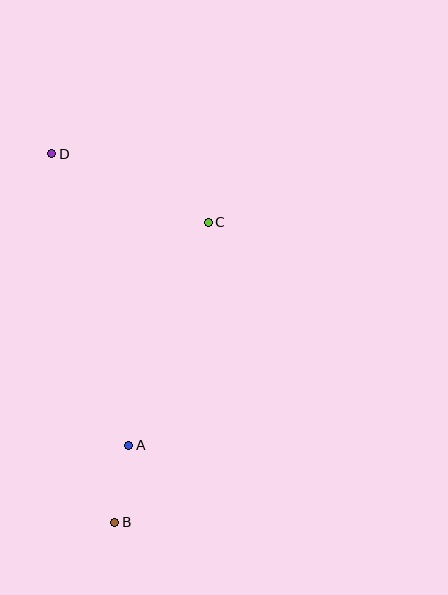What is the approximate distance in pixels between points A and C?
The distance between A and C is approximately 237 pixels.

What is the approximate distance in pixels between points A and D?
The distance between A and D is approximately 302 pixels.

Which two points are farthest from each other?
Points B and D are farthest from each other.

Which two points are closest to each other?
Points A and B are closest to each other.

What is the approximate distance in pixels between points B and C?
The distance between B and C is approximately 314 pixels.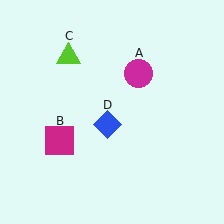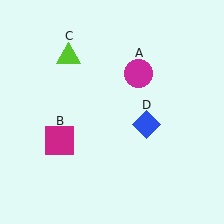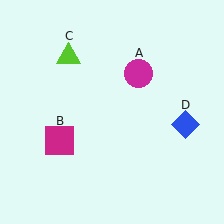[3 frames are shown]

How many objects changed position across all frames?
1 object changed position: blue diamond (object D).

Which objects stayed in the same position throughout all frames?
Magenta circle (object A) and magenta square (object B) and lime triangle (object C) remained stationary.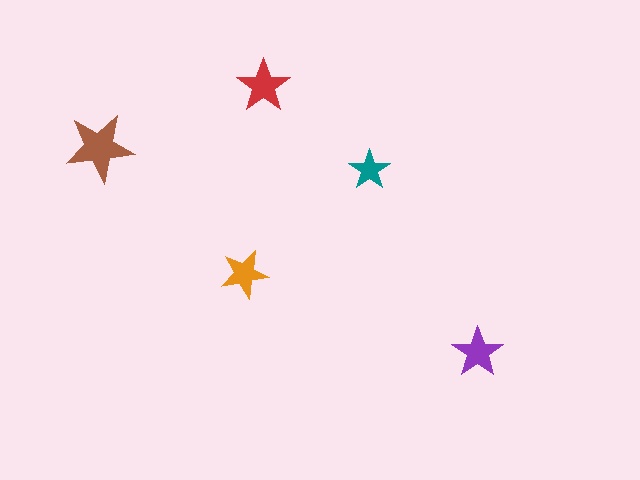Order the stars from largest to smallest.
the brown one, the red one, the purple one, the orange one, the teal one.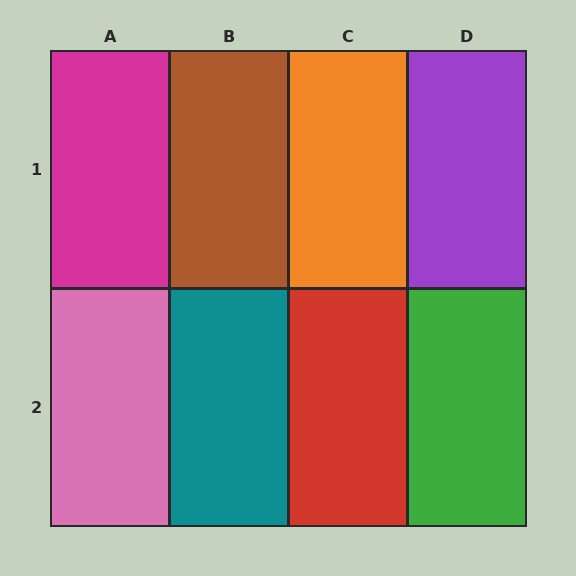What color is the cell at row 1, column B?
Brown.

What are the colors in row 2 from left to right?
Pink, teal, red, green.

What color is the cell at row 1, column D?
Purple.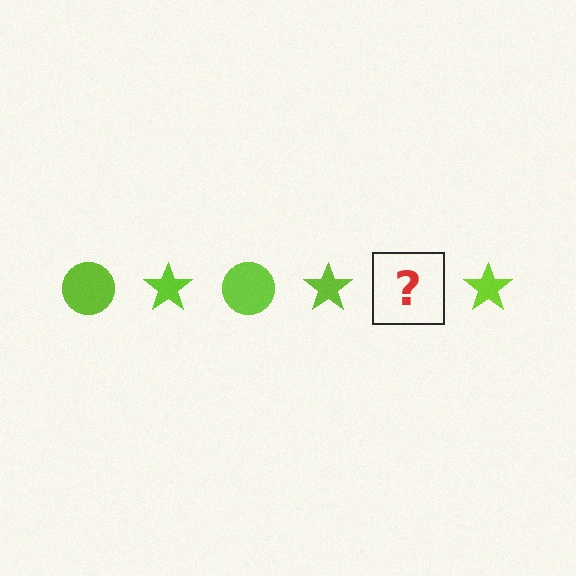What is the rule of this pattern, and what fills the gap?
The rule is that the pattern cycles through circle, star shapes in lime. The gap should be filled with a lime circle.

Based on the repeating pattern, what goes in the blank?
The blank should be a lime circle.